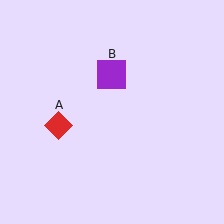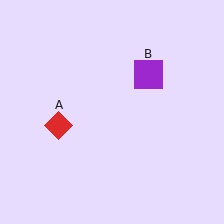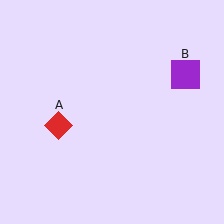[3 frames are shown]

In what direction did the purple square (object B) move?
The purple square (object B) moved right.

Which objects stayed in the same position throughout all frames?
Red diamond (object A) remained stationary.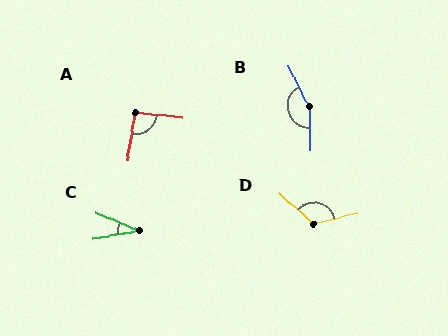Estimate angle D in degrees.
Approximately 124 degrees.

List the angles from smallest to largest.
C (32°), A (94°), D (124°), B (154°).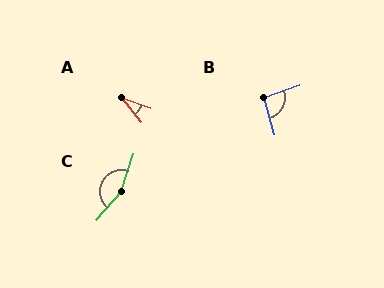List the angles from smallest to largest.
A (33°), B (93°), C (159°).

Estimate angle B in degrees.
Approximately 93 degrees.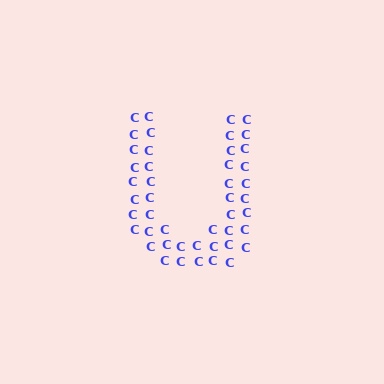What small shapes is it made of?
It is made of small letter C's.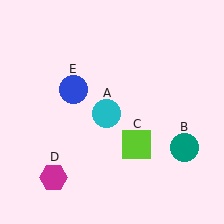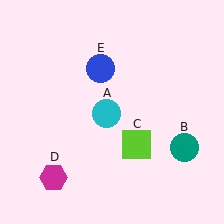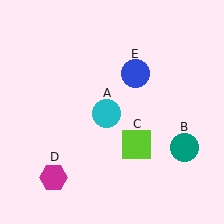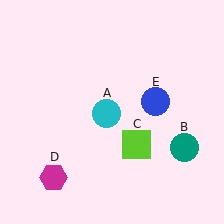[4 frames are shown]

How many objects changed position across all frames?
1 object changed position: blue circle (object E).